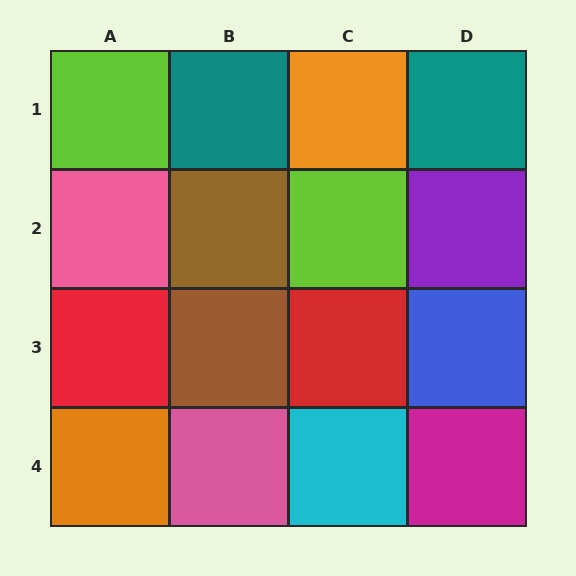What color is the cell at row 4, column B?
Pink.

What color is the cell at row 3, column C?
Red.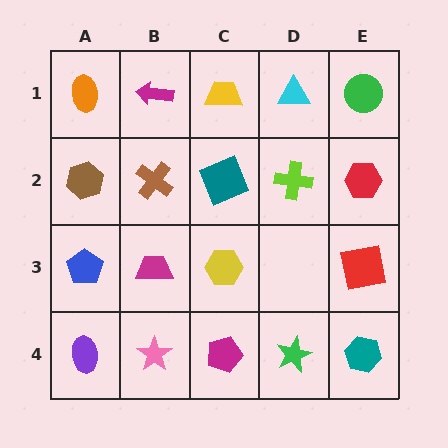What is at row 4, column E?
A teal hexagon.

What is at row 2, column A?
A brown hexagon.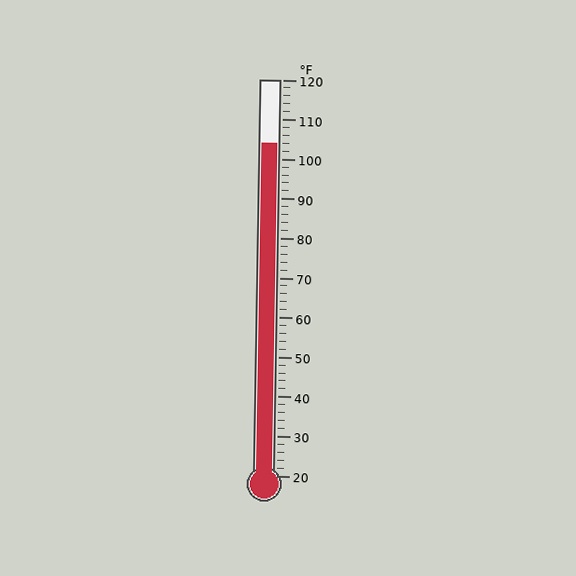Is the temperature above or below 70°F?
The temperature is above 70°F.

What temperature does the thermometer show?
The thermometer shows approximately 104°F.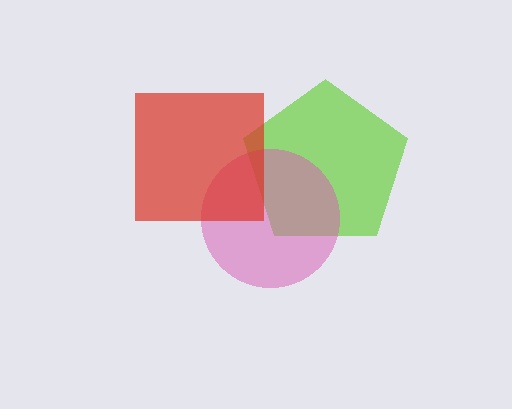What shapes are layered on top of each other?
The layered shapes are: a lime pentagon, a pink circle, a red square.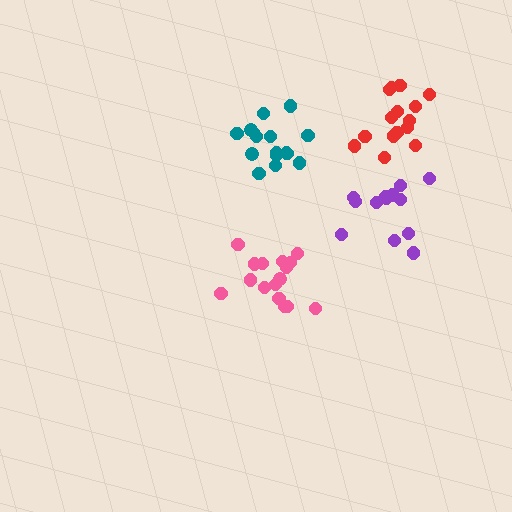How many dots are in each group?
Group 1: 16 dots, Group 2: 13 dots, Group 3: 16 dots, Group 4: 15 dots (60 total).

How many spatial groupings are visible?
There are 4 spatial groupings.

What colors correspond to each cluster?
The clusters are colored: teal, purple, pink, red.